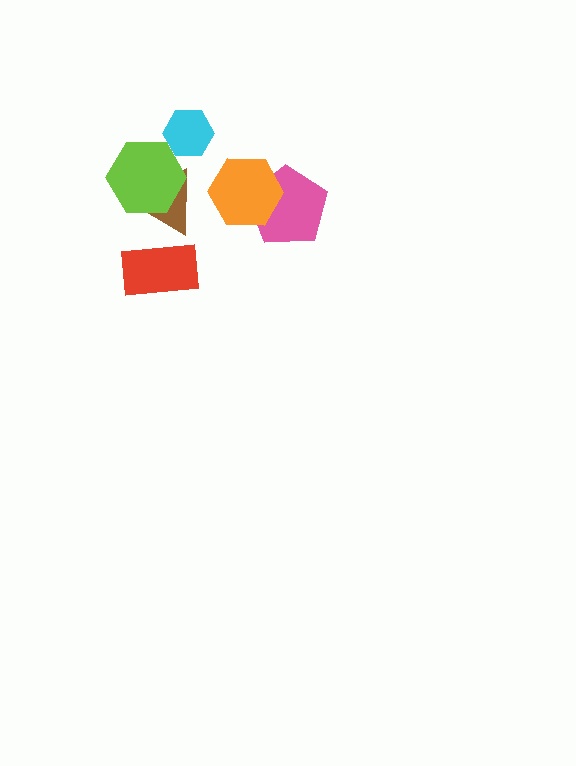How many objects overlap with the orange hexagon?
1 object overlaps with the orange hexagon.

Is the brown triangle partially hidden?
Yes, it is partially covered by another shape.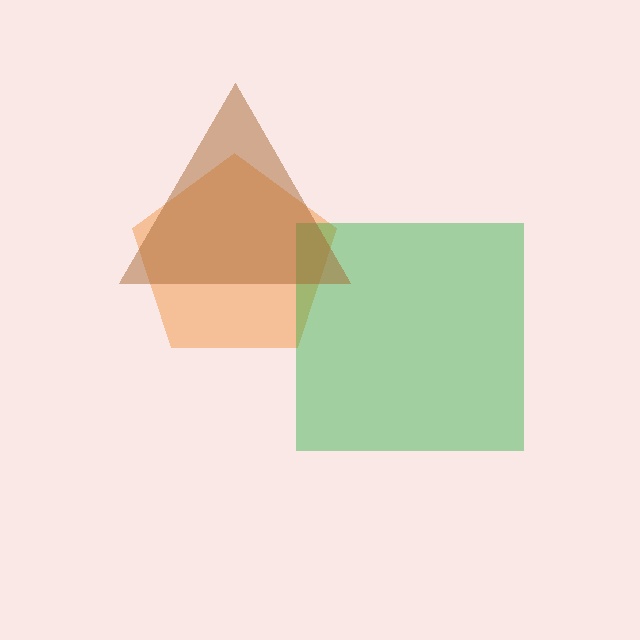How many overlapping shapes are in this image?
There are 3 overlapping shapes in the image.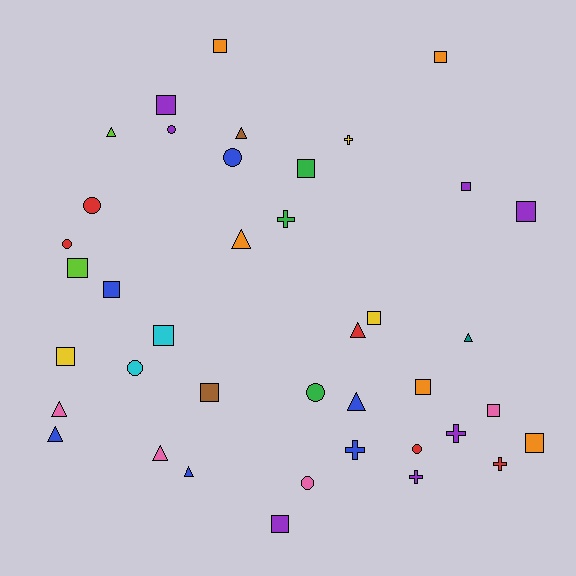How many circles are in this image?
There are 8 circles.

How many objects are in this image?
There are 40 objects.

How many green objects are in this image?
There are 3 green objects.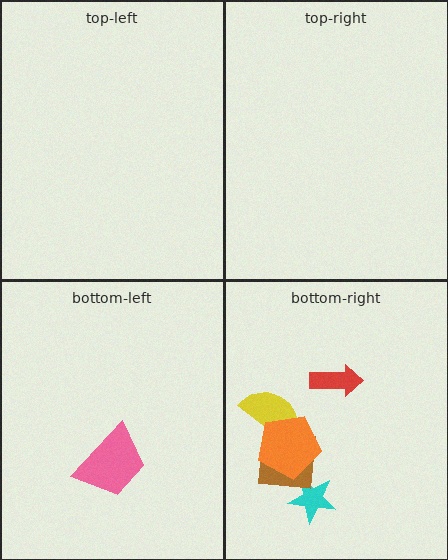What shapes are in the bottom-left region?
The pink trapezoid.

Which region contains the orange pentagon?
The bottom-right region.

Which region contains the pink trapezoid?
The bottom-left region.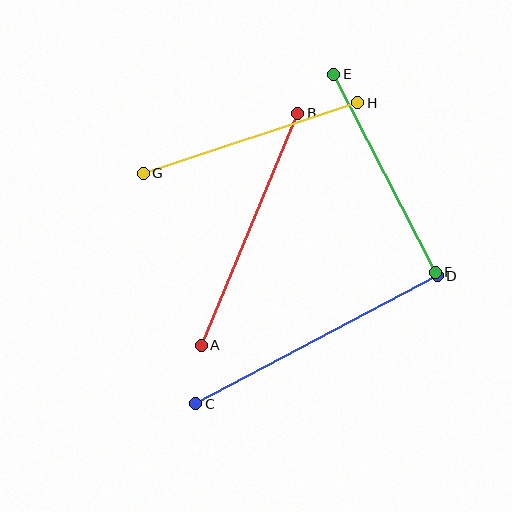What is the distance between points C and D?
The distance is approximately 273 pixels.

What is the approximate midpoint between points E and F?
The midpoint is at approximately (384, 173) pixels.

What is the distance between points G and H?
The distance is approximately 226 pixels.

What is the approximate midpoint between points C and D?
The midpoint is at approximately (316, 340) pixels.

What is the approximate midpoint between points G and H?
The midpoint is at approximately (251, 138) pixels.